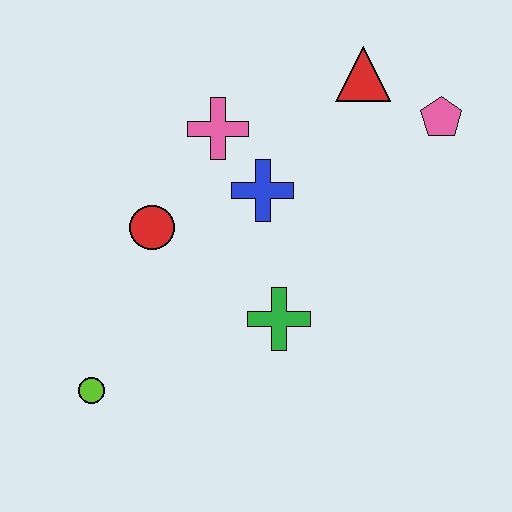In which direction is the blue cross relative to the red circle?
The blue cross is to the right of the red circle.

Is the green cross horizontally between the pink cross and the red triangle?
Yes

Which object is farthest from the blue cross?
The lime circle is farthest from the blue cross.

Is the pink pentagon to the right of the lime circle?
Yes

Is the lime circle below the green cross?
Yes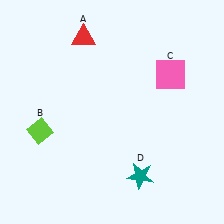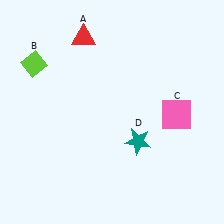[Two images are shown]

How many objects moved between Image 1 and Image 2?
3 objects moved between the two images.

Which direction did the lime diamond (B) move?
The lime diamond (B) moved up.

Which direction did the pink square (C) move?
The pink square (C) moved down.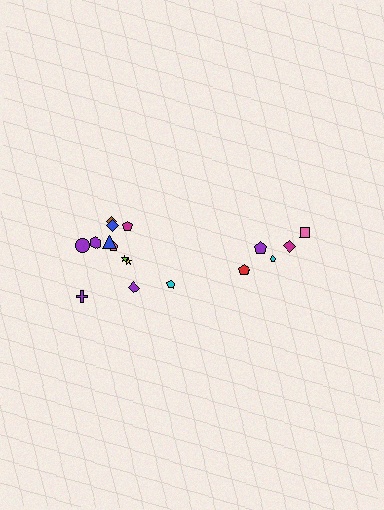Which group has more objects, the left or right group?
The left group.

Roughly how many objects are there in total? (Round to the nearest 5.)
Roughly 15 objects in total.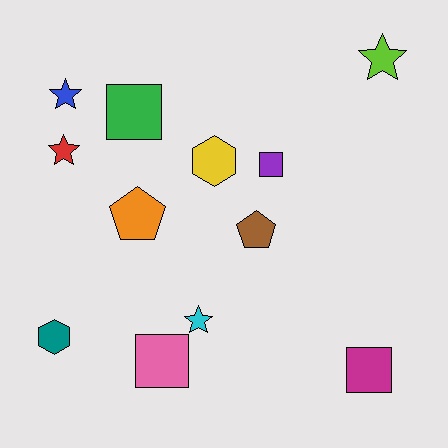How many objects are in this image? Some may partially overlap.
There are 12 objects.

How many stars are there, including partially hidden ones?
There are 4 stars.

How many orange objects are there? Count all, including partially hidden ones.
There is 1 orange object.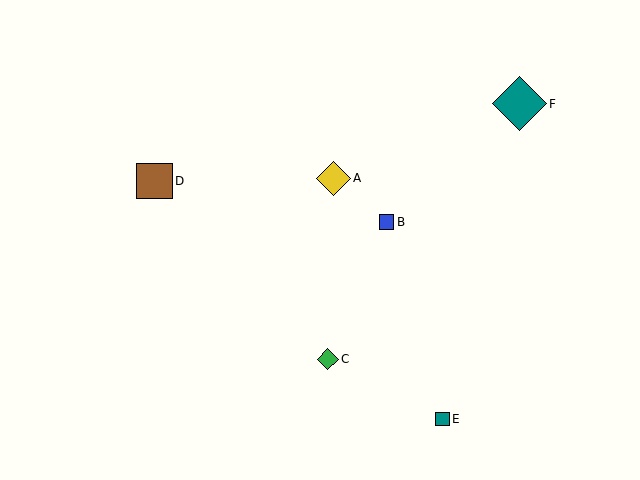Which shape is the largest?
The teal diamond (labeled F) is the largest.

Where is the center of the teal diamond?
The center of the teal diamond is at (520, 104).